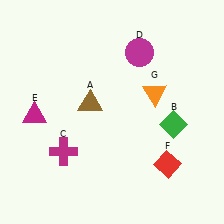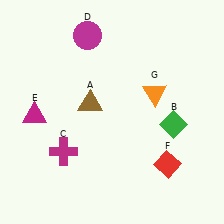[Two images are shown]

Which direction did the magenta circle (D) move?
The magenta circle (D) moved left.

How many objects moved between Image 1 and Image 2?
1 object moved between the two images.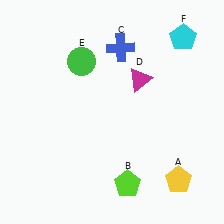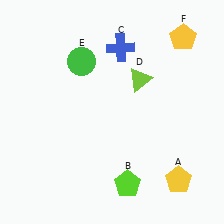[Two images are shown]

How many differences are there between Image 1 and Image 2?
There are 2 differences between the two images.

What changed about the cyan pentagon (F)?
In Image 1, F is cyan. In Image 2, it changed to yellow.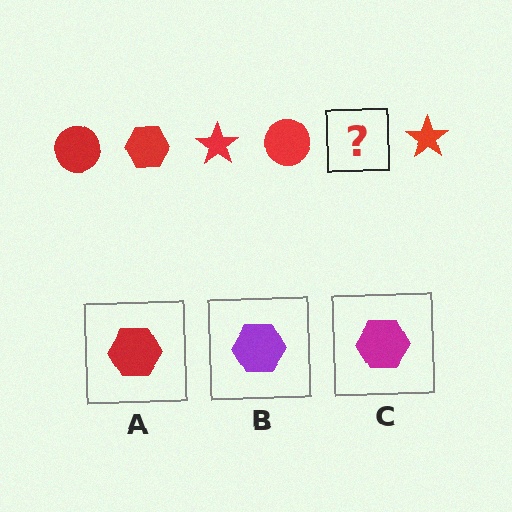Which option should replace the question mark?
Option A.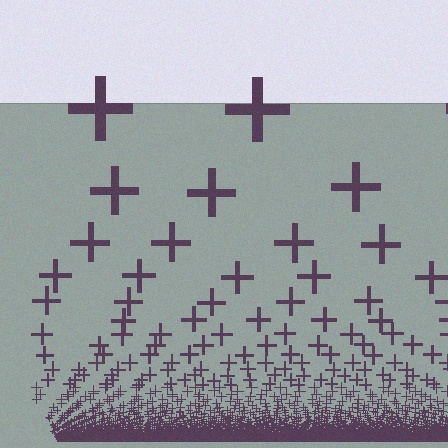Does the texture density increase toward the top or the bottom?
Density increases toward the bottom.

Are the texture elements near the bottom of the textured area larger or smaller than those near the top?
Smaller. The gradient is inverted — elements near the bottom are smaller and denser.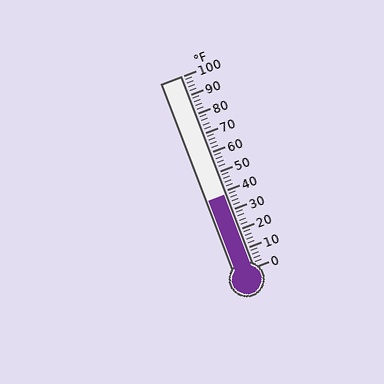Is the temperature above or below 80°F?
The temperature is below 80°F.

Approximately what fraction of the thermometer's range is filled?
The thermometer is filled to approximately 40% of its range.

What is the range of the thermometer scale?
The thermometer scale ranges from 0°F to 100°F.